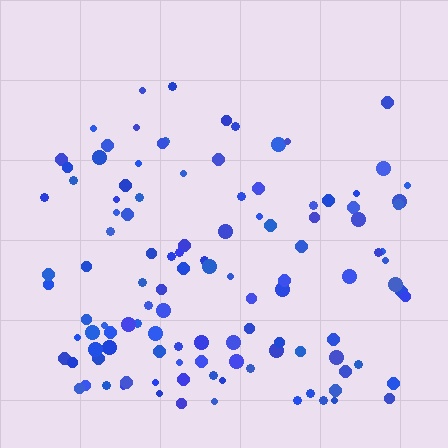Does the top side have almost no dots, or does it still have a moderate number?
Still a moderate number, just noticeably fewer than the bottom.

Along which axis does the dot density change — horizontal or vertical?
Vertical.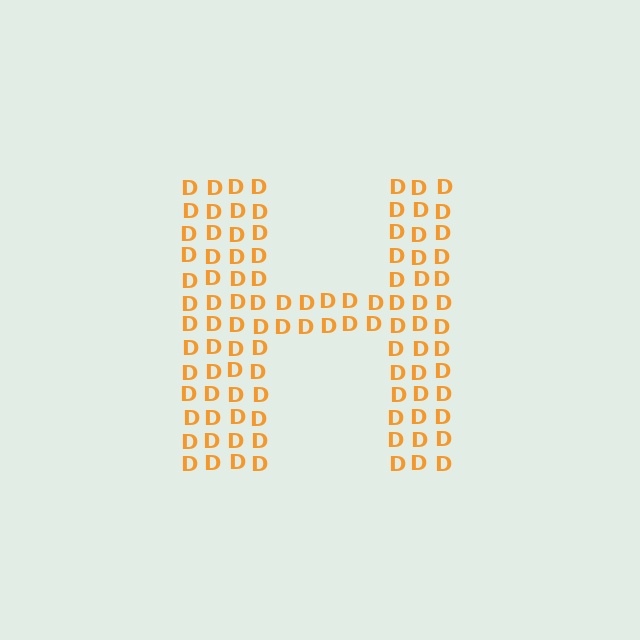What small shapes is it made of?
It is made of small letter D's.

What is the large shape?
The large shape is the letter H.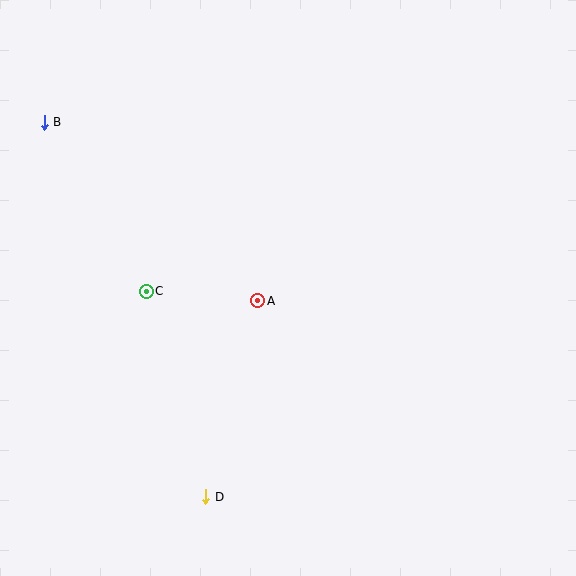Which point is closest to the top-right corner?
Point A is closest to the top-right corner.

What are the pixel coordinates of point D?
Point D is at (206, 497).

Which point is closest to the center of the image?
Point A at (258, 301) is closest to the center.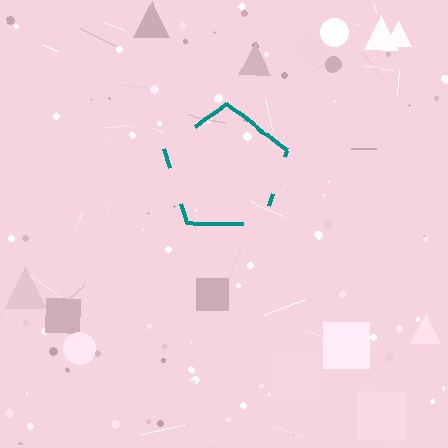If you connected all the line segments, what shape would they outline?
They would outline a pentagon.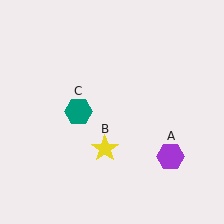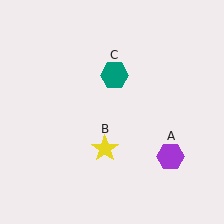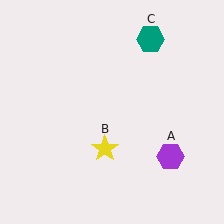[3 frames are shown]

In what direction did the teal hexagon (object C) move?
The teal hexagon (object C) moved up and to the right.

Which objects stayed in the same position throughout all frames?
Purple hexagon (object A) and yellow star (object B) remained stationary.